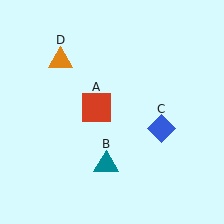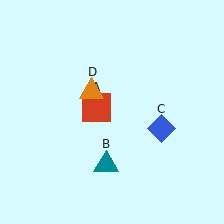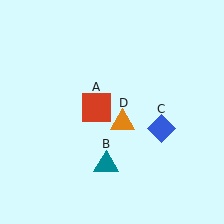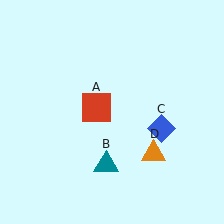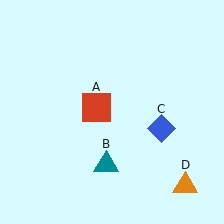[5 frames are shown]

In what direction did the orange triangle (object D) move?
The orange triangle (object D) moved down and to the right.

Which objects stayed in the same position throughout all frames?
Red square (object A) and teal triangle (object B) and blue diamond (object C) remained stationary.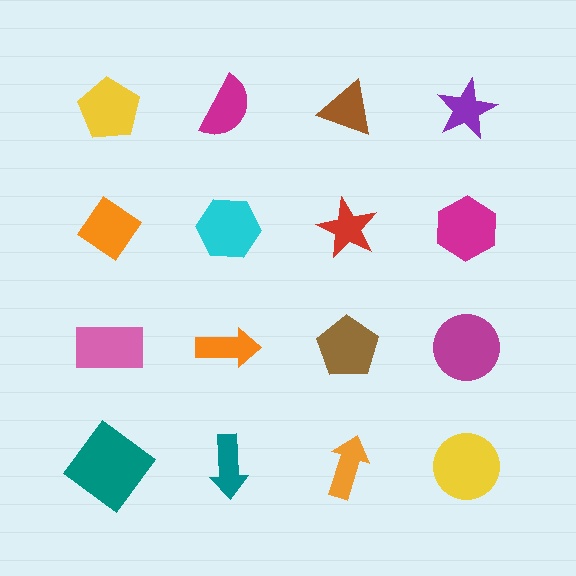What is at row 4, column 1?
A teal diamond.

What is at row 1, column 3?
A brown triangle.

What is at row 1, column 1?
A yellow pentagon.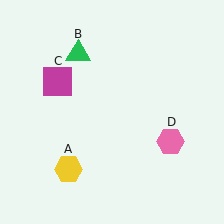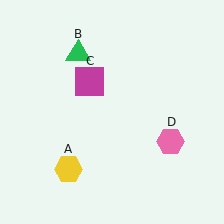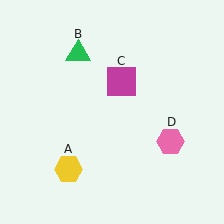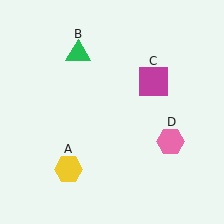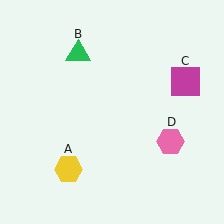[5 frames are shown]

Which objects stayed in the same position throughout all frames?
Yellow hexagon (object A) and green triangle (object B) and pink hexagon (object D) remained stationary.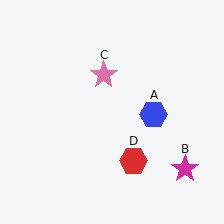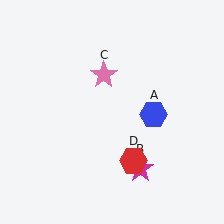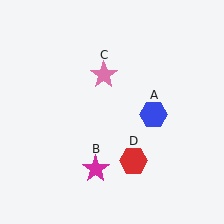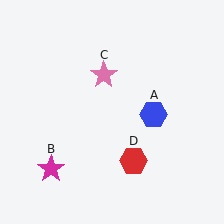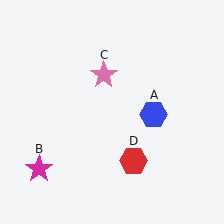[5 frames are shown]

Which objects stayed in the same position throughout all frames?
Blue hexagon (object A) and pink star (object C) and red hexagon (object D) remained stationary.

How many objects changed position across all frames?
1 object changed position: magenta star (object B).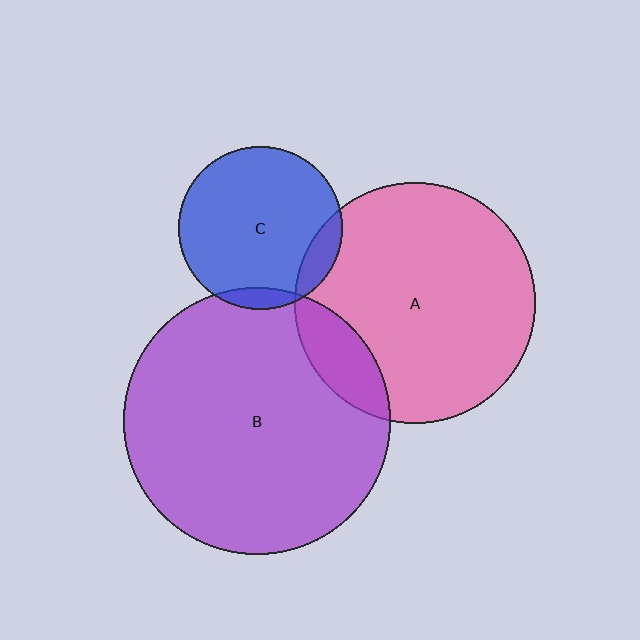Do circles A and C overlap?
Yes.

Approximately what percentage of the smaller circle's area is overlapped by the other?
Approximately 10%.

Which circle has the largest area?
Circle B (purple).